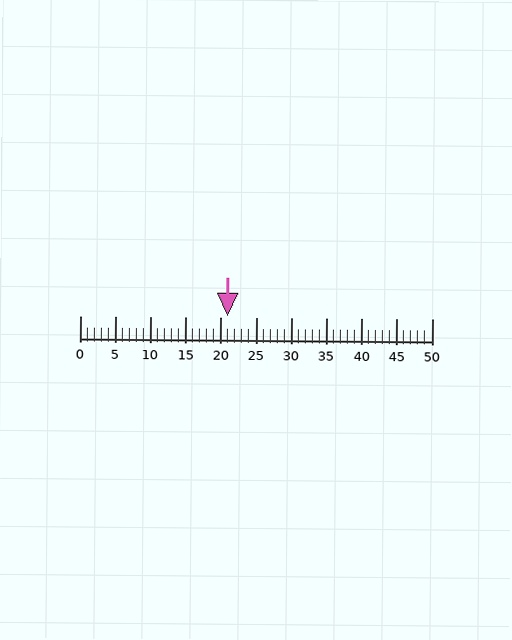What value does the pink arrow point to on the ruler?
The pink arrow points to approximately 21.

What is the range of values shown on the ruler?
The ruler shows values from 0 to 50.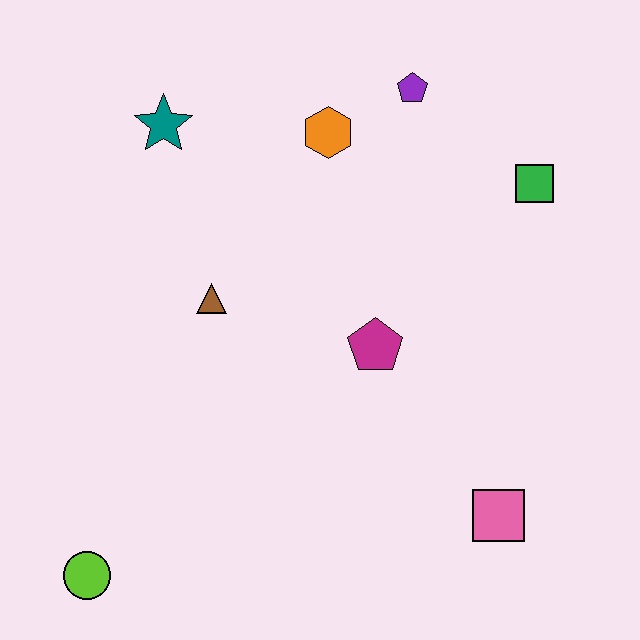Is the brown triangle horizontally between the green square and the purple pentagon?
No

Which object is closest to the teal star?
The orange hexagon is closest to the teal star.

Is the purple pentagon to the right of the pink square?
No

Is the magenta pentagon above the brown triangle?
No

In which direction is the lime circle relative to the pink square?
The lime circle is to the left of the pink square.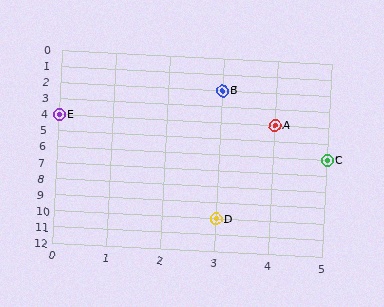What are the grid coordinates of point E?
Point E is at grid coordinates (0, 4).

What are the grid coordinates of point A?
Point A is at grid coordinates (4, 4).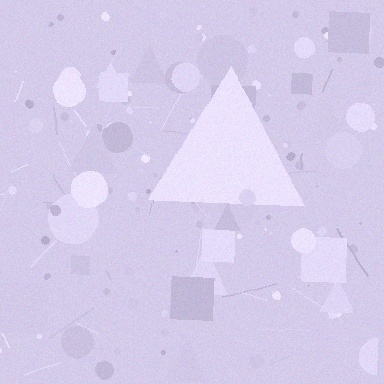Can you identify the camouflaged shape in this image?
The camouflaged shape is a triangle.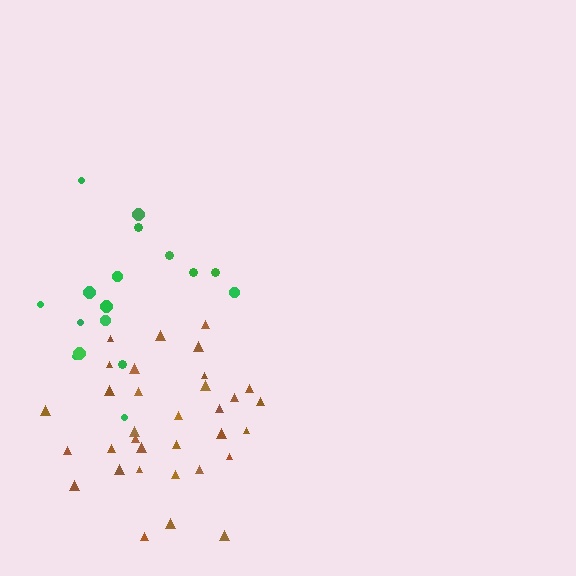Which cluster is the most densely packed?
Brown.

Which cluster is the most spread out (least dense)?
Green.